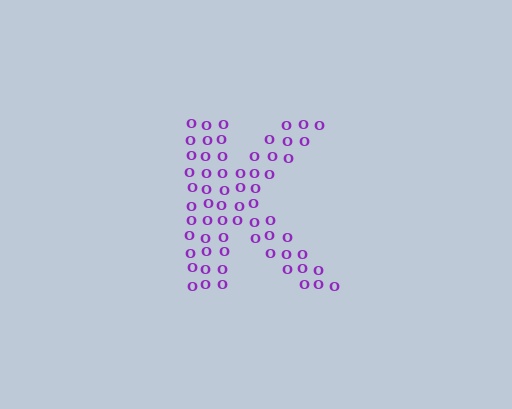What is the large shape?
The large shape is the letter K.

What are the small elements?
The small elements are letter O's.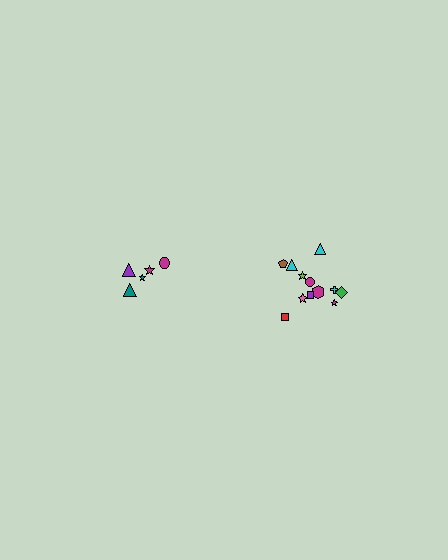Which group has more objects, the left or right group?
The right group.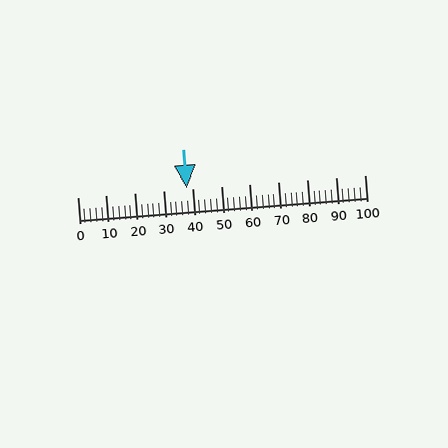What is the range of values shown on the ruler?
The ruler shows values from 0 to 100.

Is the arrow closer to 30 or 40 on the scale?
The arrow is closer to 40.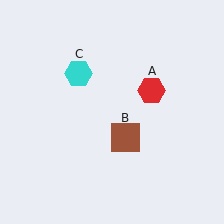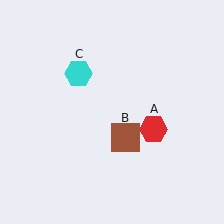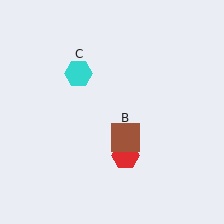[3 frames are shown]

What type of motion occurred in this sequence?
The red hexagon (object A) rotated clockwise around the center of the scene.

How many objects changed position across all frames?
1 object changed position: red hexagon (object A).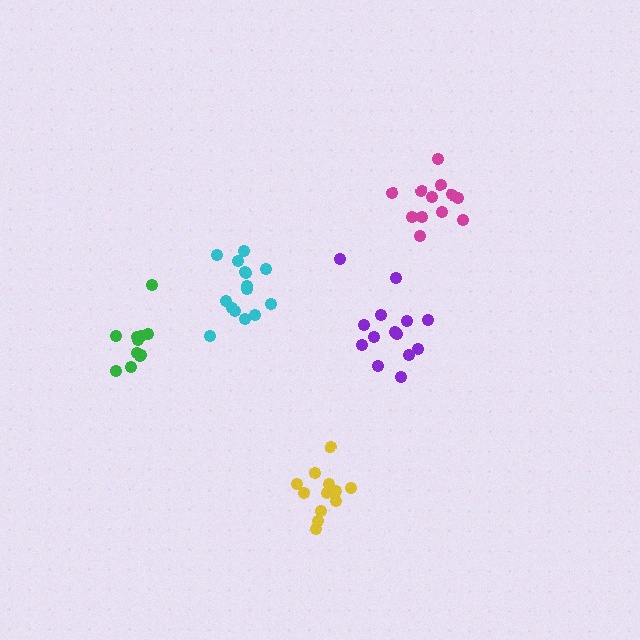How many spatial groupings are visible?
There are 5 spatial groupings.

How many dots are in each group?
Group 1: 11 dots, Group 2: 12 dots, Group 3: 12 dots, Group 4: 14 dots, Group 5: 15 dots (64 total).